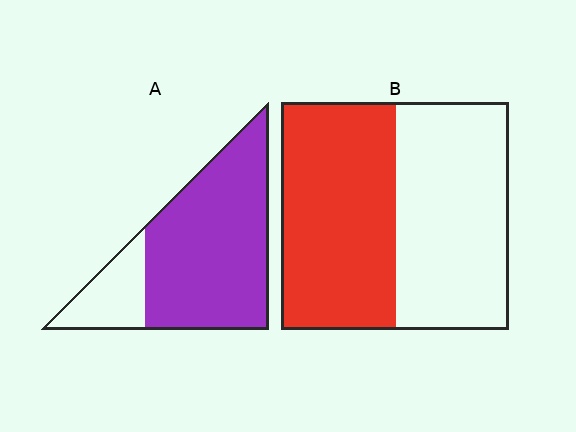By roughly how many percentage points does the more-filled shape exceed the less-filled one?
By roughly 30 percentage points (A over B).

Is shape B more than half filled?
Roughly half.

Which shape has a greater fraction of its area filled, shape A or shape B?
Shape A.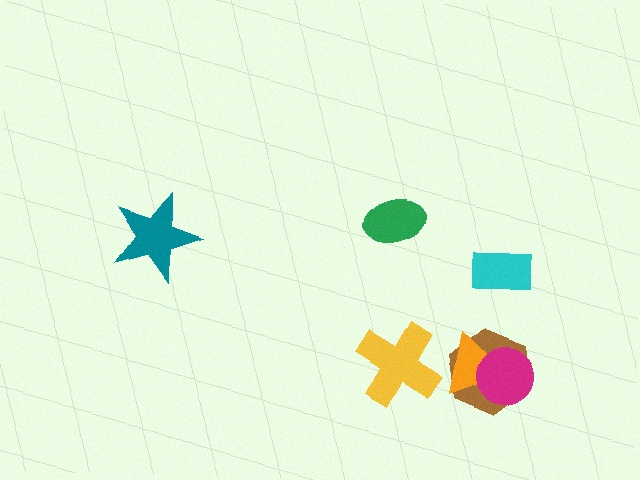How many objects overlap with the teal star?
0 objects overlap with the teal star.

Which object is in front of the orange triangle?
The magenta circle is in front of the orange triangle.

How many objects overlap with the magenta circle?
2 objects overlap with the magenta circle.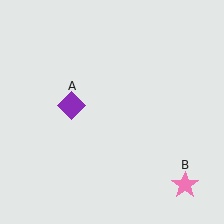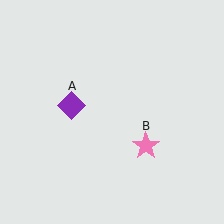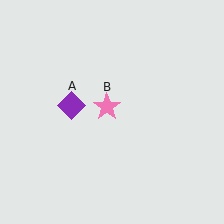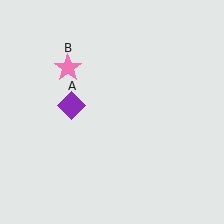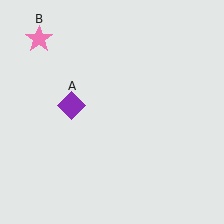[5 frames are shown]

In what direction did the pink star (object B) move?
The pink star (object B) moved up and to the left.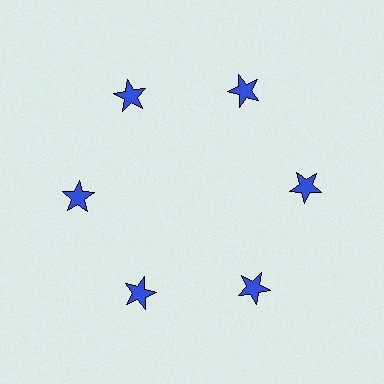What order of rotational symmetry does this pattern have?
This pattern has 6-fold rotational symmetry.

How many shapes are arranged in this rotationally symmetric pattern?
There are 6 shapes, arranged in 6 groups of 1.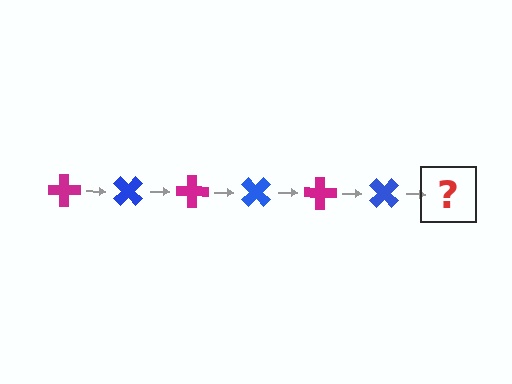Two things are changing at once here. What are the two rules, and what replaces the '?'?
The two rules are that it rotates 45 degrees each step and the color cycles through magenta and blue. The '?' should be a magenta cross, rotated 270 degrees from the start.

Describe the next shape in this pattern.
It should be a magenta cross, rotated 270 degrees from the start.